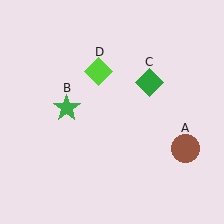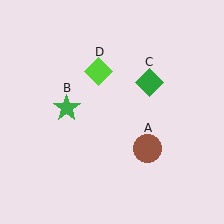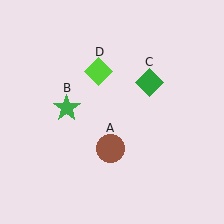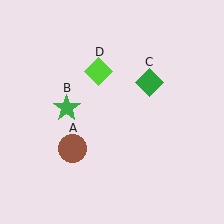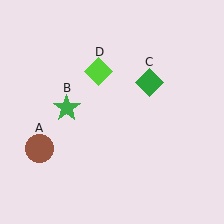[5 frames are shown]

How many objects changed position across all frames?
1 object changed position: brown circle (object A).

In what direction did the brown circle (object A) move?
The brown circle (object A) moved left.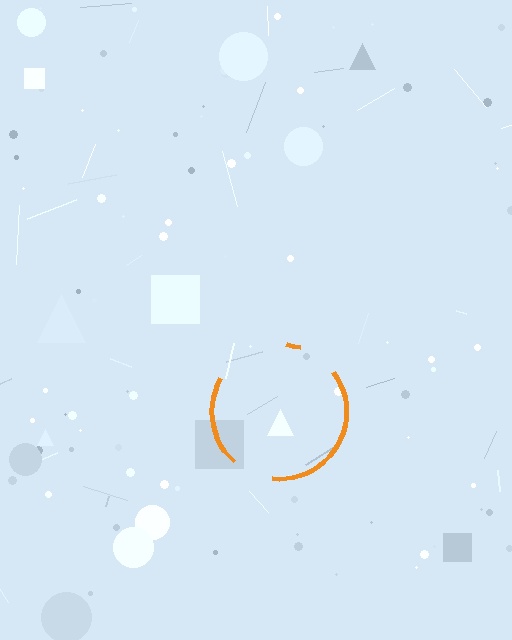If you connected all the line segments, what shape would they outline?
They would outline a circle.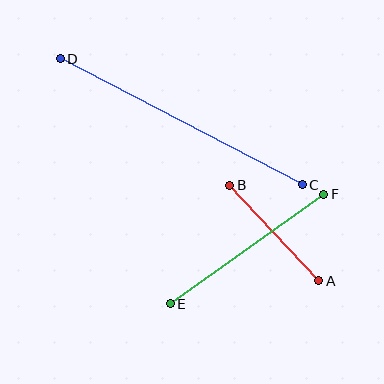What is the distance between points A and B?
The distance is approximately 130 pixels.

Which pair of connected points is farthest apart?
Points C and D are farthest apart.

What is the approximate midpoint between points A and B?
The midpoint is at approximately (274, 233) pixels.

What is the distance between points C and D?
The distance is approximately 273 pixels.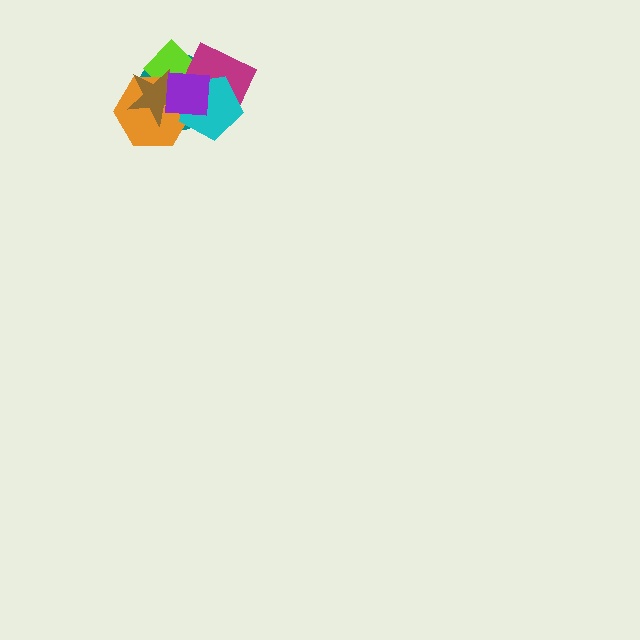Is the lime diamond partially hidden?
Yes, it is partially covered by another shape.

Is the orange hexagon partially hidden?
Yes, it is partially covered by another shape.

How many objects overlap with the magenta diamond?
6 objects overlap with the magenta diamond.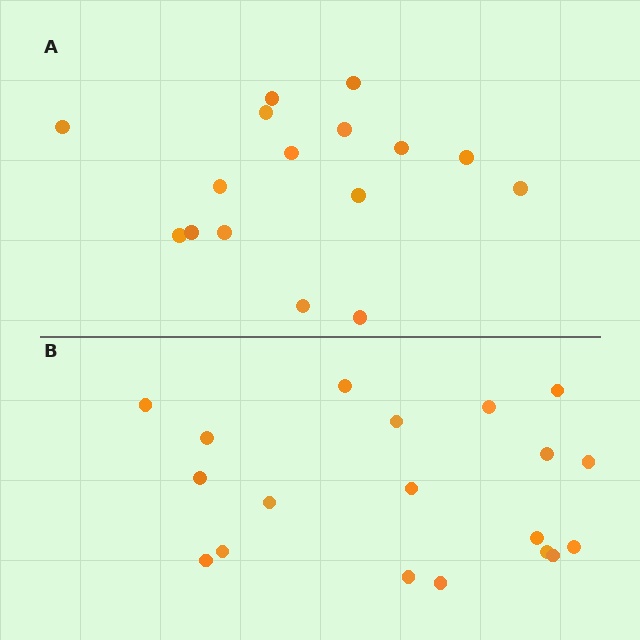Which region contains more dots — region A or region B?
Region B (the bottom region) has more dots.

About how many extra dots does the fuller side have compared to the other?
Region B has just a few more — roughly 2 or 3 more dots than region A.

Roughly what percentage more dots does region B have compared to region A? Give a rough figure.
About 20% more.